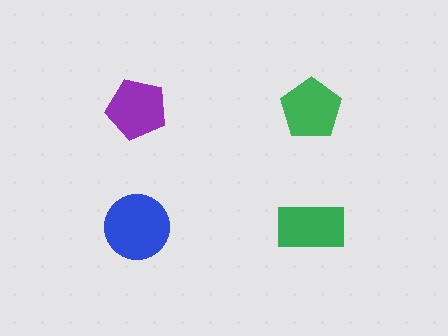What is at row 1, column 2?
A green pentagon.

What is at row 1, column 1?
A purple pentagon.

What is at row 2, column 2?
A green rectangle.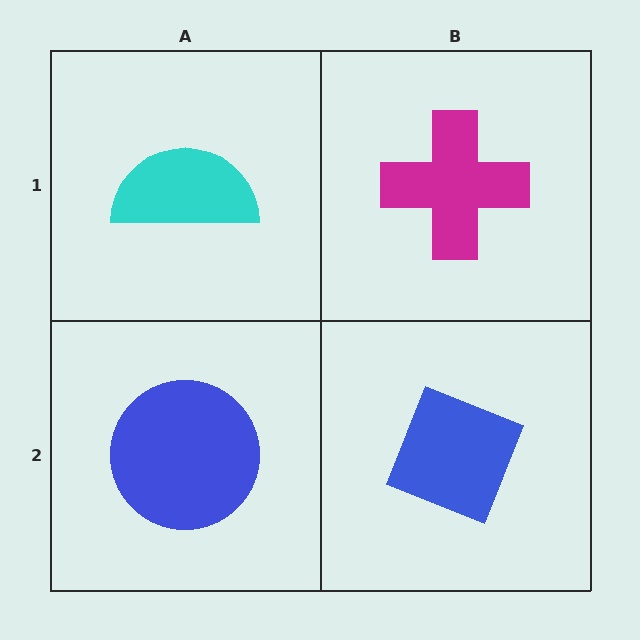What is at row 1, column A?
A cyan semicircle.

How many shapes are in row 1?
2 shapes.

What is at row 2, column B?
A blue diamond.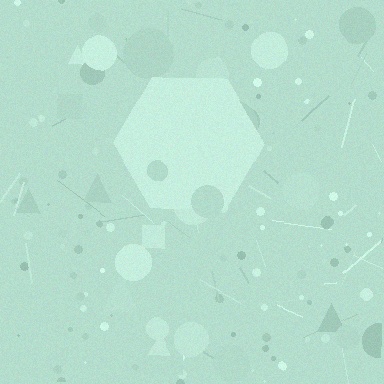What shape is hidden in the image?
A hexagon is hidden in the image.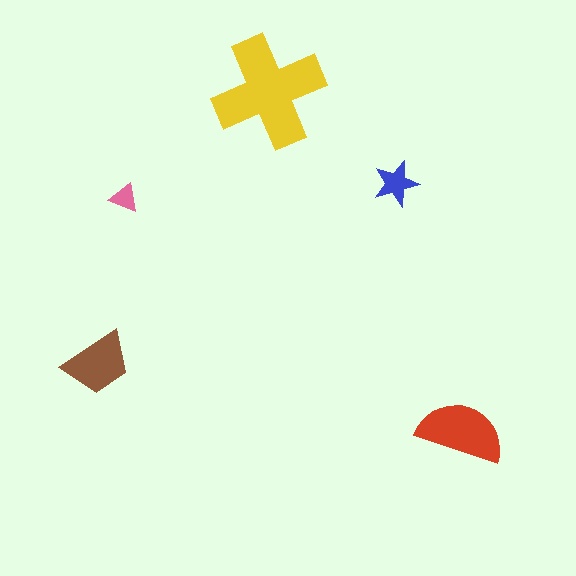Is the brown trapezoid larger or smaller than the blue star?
Larger.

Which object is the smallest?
The pink triangle.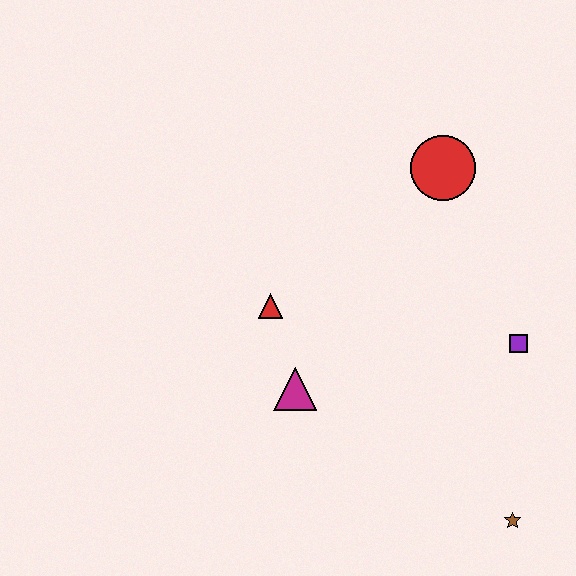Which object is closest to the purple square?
The brown star is closest to the purple square.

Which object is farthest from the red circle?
The brown star is farthest from the red circle.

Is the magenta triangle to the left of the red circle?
Yes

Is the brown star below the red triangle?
Yes